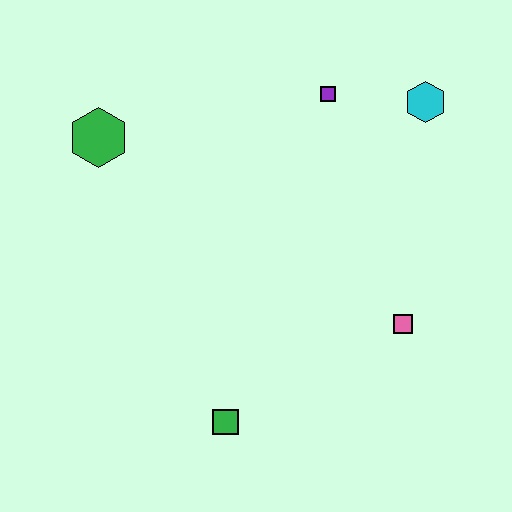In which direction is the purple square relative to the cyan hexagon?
The purple square is to the left of the cyan hexagon.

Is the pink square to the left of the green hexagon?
No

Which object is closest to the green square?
The pink square is closest to the green square.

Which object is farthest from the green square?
The cyan hexagon is farthest from the green square.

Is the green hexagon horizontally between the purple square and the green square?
No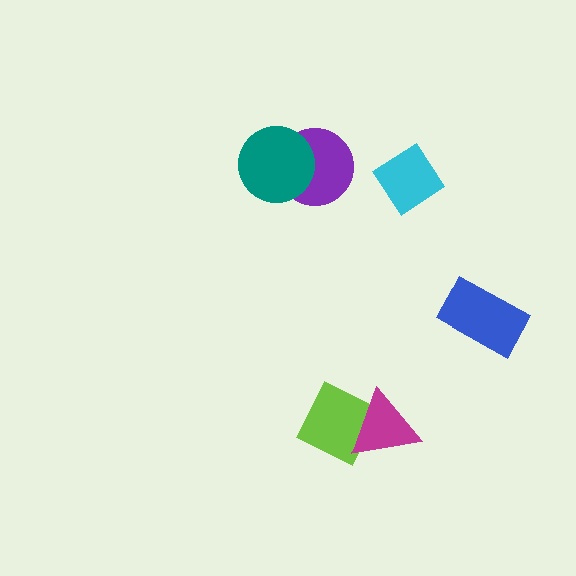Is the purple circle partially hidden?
Yes, it is partially covered by another shape.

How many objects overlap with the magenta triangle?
1 object overlaps with the magenta triangle.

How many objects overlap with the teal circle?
1 object overlaps with the teal circle.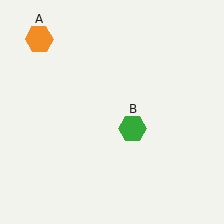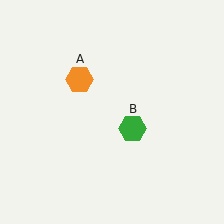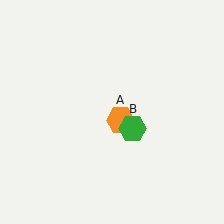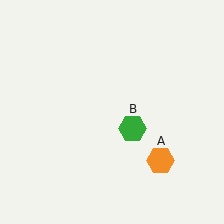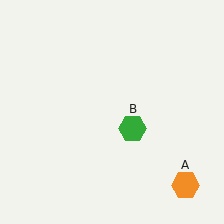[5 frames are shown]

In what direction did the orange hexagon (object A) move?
The orange hexagon (object A) moved down and to the right.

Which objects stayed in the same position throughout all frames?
Green hexagon (object B) remained stationary.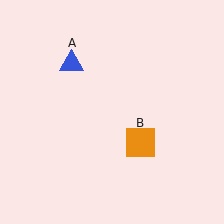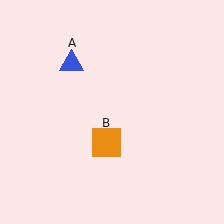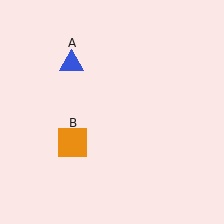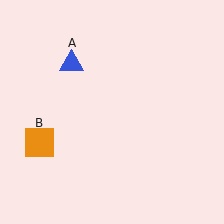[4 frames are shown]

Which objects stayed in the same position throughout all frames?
Blue triangle (object A) remained stationary.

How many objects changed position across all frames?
1 object changed position: orange square (object B).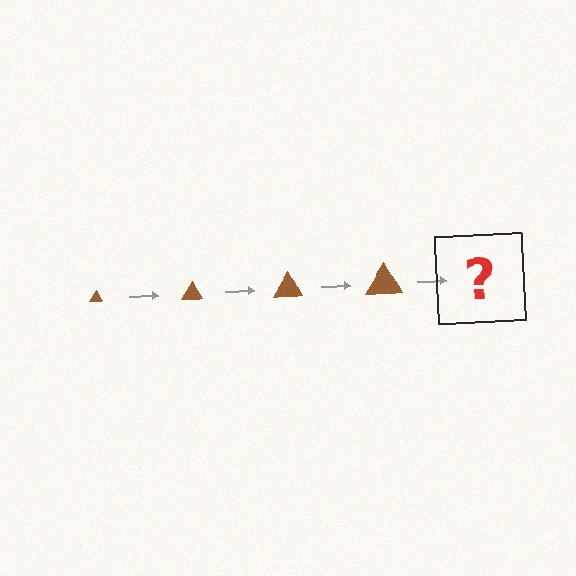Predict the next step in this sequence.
The next step is a brown triangle, larger than the previous one.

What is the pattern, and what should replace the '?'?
The pattern is that the triangle gets progressively larger each step. The '?' should be a brown triangle, larger than the previous one.